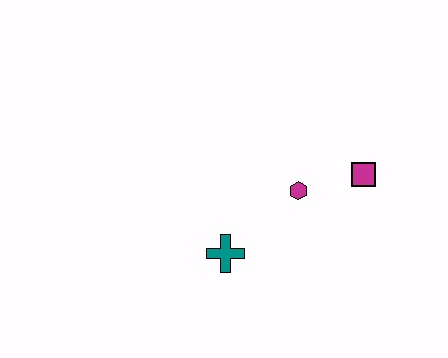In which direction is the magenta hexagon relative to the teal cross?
The magenta hexagon is to the right of the teal cross.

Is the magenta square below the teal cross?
No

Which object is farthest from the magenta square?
The teal cross is farthest from the magenta square.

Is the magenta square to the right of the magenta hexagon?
Yes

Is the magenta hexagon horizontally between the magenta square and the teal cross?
Yes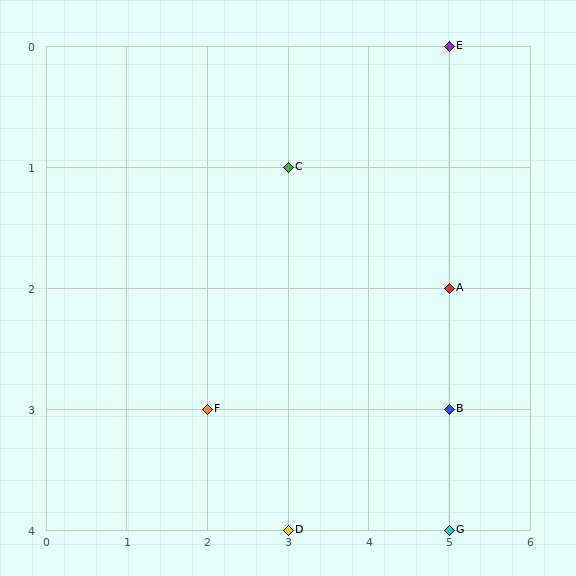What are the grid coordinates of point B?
Point B is at grid coordinates (5, 3).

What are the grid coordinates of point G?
Point G is at grid coordinates (5, 4).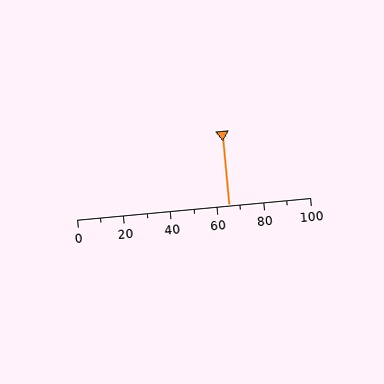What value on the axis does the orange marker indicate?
The marker indicates approximately 65.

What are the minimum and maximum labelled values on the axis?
The axis runs from 0 to 100.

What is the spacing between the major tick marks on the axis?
The major ticks are spaced 20 apart.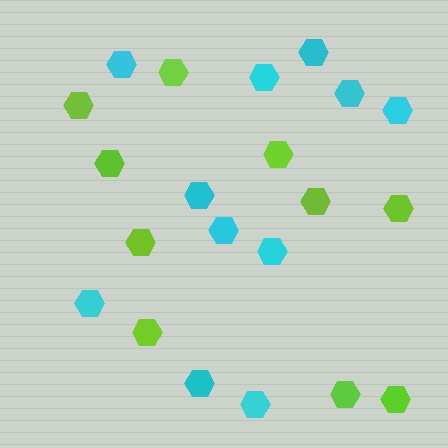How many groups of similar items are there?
There are 2 groups: one group of cyan hexagons (11) and one group of lime hexagons (10).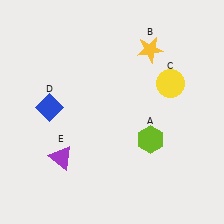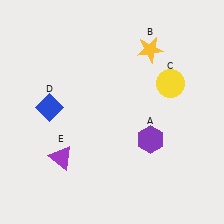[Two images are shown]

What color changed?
The hexagon (A) changed from lime in Image 1 to purple in Image 2.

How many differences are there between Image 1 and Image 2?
There is 1 difference between the two images.